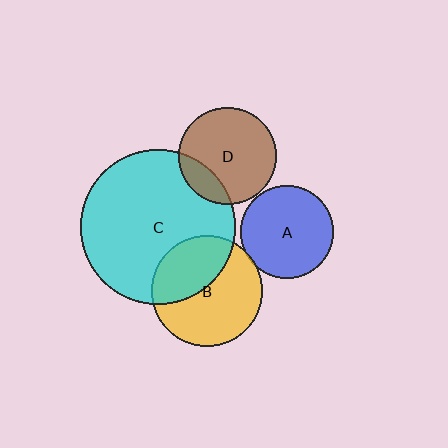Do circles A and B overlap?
Yes.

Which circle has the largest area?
Circle C (cyan).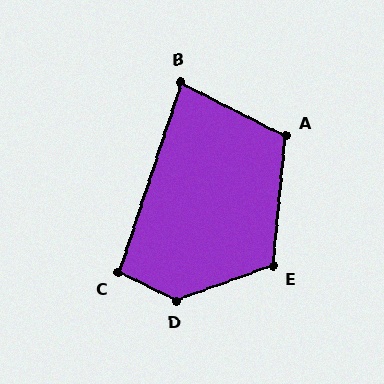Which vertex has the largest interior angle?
D, at approximately 135 degrees.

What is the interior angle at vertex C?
Approximately 97 degrees (obtuse).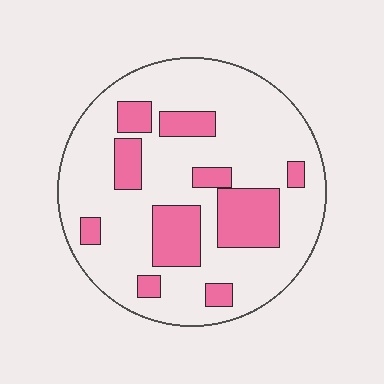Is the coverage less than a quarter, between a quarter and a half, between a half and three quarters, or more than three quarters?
Less than a quarter.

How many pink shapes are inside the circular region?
10.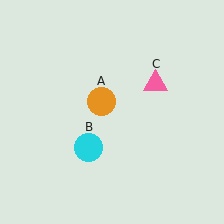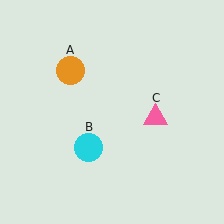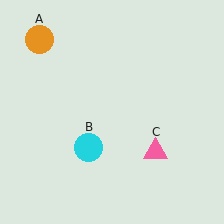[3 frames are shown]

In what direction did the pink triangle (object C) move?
The pink triangle (object C) moved down.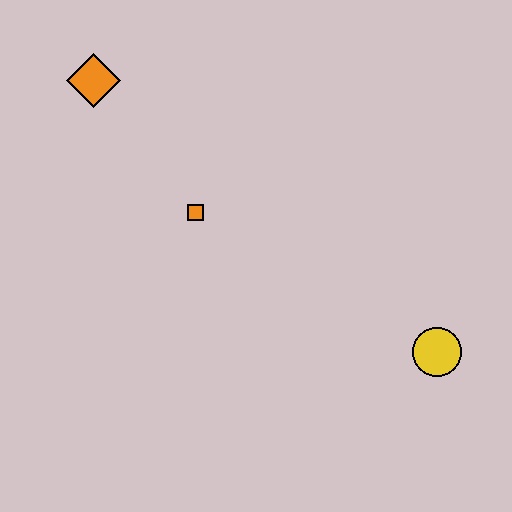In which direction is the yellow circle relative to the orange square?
The yellow circle is to the right of the orange square.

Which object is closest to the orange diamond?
The orange square is closest to the orange diamond.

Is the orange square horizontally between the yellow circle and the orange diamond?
Yes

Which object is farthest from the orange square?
The yellow circle is farthest from the orange square.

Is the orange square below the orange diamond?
Yes